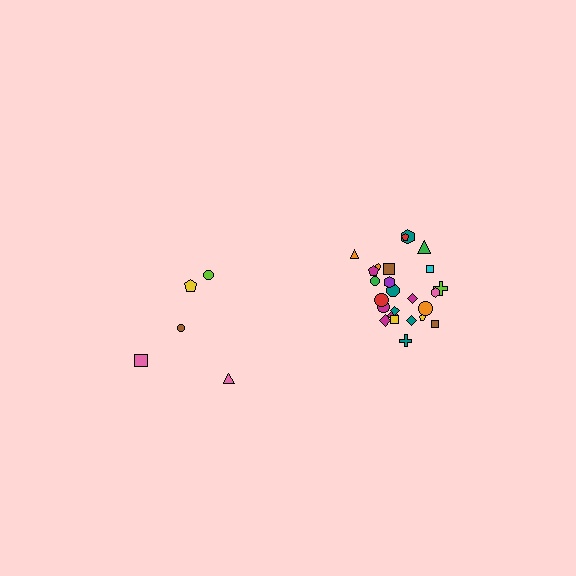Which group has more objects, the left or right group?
The right group.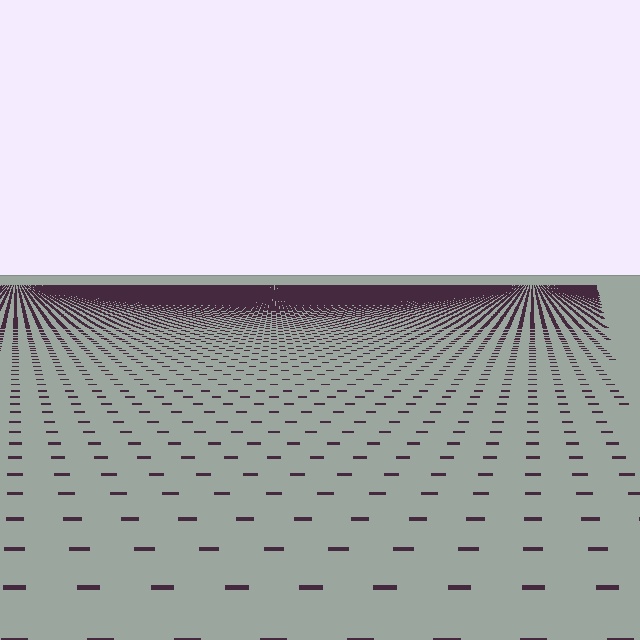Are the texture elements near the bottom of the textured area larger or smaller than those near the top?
Larger. Near the bottom, elements are closer to the viewer and appear at a bigger on-screen size.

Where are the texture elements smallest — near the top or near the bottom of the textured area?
Near the top.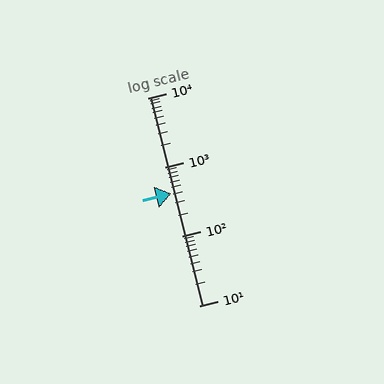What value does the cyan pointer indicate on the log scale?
The pointer indicates approximately 420.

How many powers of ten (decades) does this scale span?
The scale spans 3 decades, from 10 to 10000.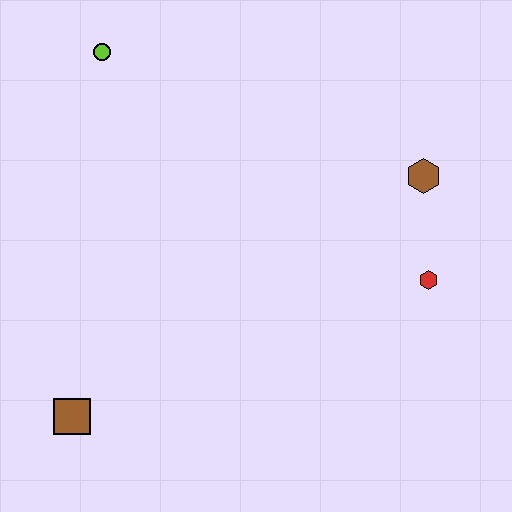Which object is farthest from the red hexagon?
The lime circle is farthest from the red hexagon.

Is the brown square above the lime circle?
No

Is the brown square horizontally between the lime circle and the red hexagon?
No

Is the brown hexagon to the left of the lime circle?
No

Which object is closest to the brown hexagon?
The red hexagon is closest to the brown hexagon.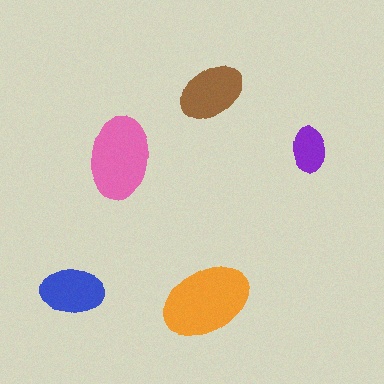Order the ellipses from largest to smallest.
the orange one, the pink one, the brown one, the blue one, the purple one.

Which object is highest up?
The brown ellipse is topmost.